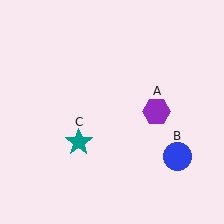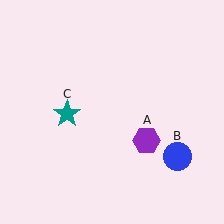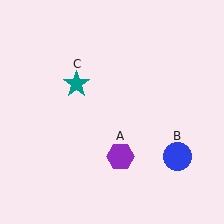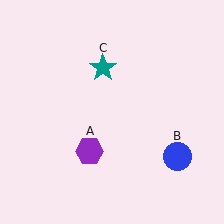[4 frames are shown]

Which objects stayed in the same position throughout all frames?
Blue circle (object B) remained stationary.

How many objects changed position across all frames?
2 objects changed position: purple hexagon (object A), teal star (object C).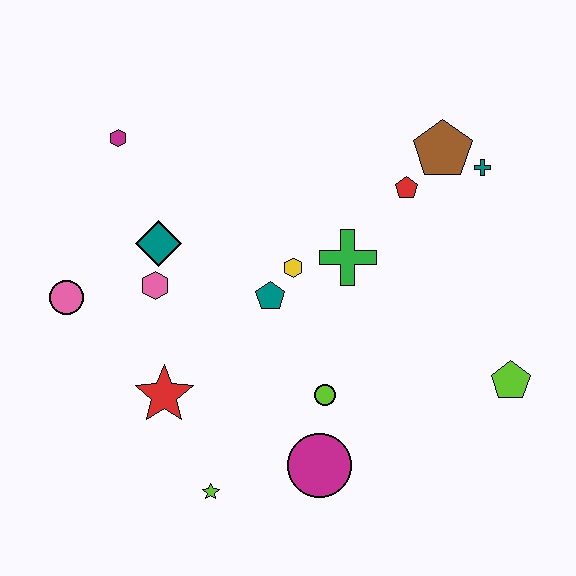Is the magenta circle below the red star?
Yes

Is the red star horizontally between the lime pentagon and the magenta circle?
No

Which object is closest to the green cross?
The yellow hexagon is closest to the green cross.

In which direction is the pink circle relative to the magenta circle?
The pink circle is to the left of the magenta circle.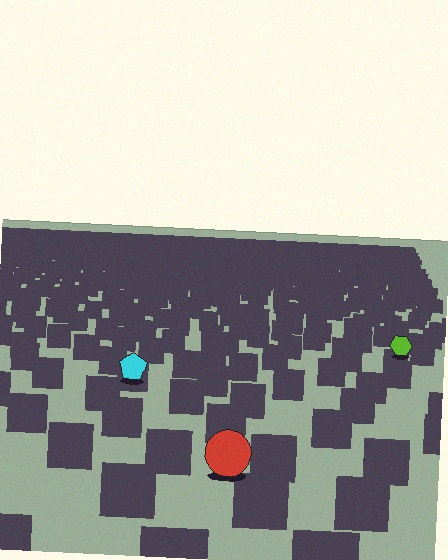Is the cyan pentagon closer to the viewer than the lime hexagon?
Yes. The cyan pentagon is closer — you can tell from the texture gradient: the ground texture is coarser near it.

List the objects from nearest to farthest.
From nearest to farthest: the red circle, the cyan pentagon, the lime hexagon.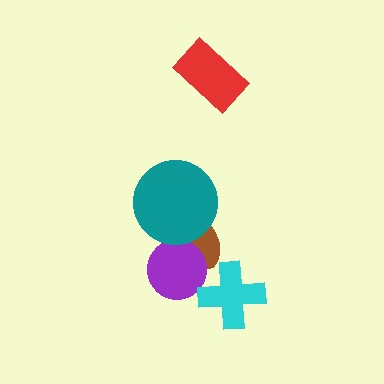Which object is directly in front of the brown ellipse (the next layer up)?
The purple circle is directly in front of the brown ellipse.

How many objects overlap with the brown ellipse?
2 objects overlap with the brown ellipse.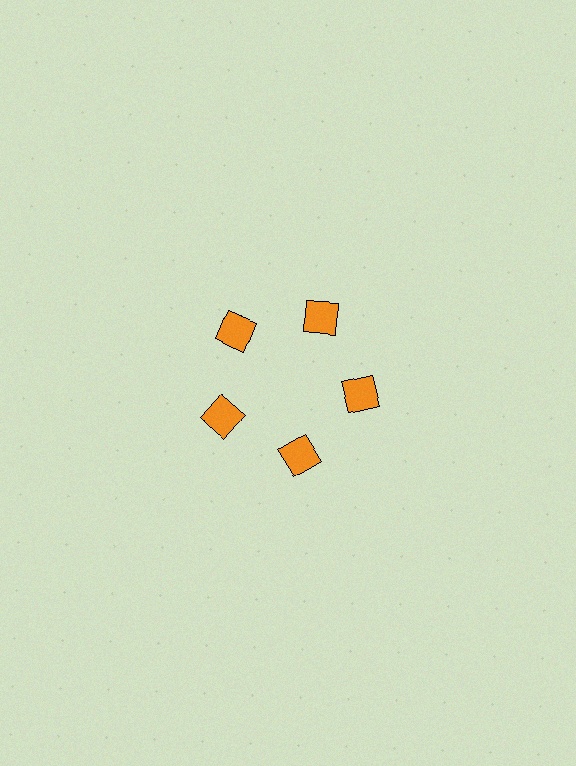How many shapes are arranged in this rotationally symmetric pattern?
There are 5 shapes, arranged in 5 groups of 1.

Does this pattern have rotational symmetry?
Yes, this pattern has 5-fold rotational symmetry. It looks the same after rotating 72 degrees around the center.